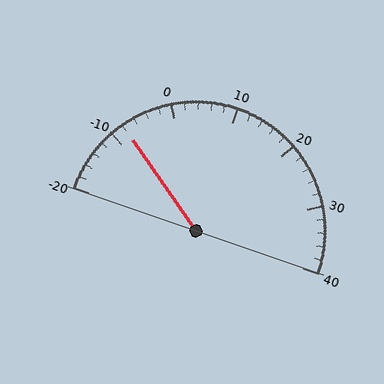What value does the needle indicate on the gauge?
The needle indicates approximately -8.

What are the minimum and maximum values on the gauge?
The gauge ranges from -20 to 40.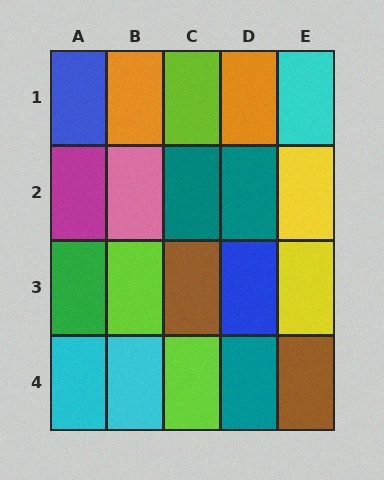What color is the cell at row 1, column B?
Orange.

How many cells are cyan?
3 cells are cyan.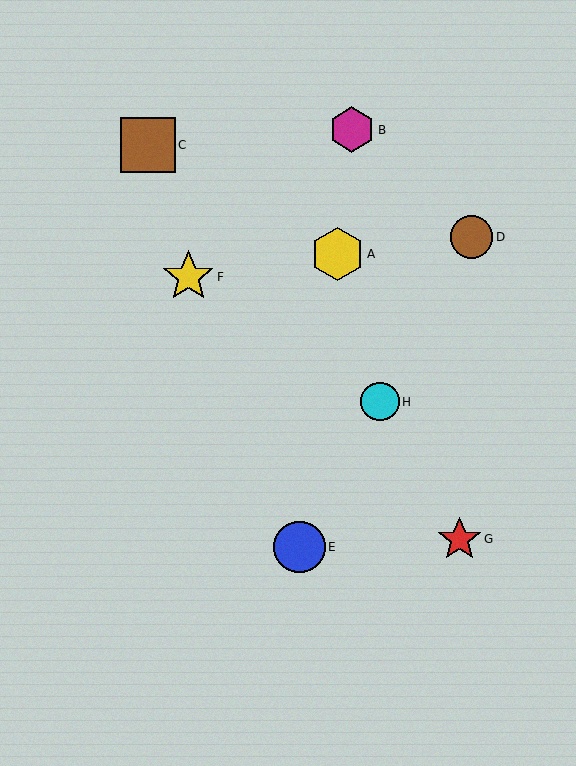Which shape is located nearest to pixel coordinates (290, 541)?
The blue circle (labeled E) at (299, 547) is nearest to that location.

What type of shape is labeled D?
Shape D is a brown circle.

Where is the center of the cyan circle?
The center of the cyan circle is at (380, 402).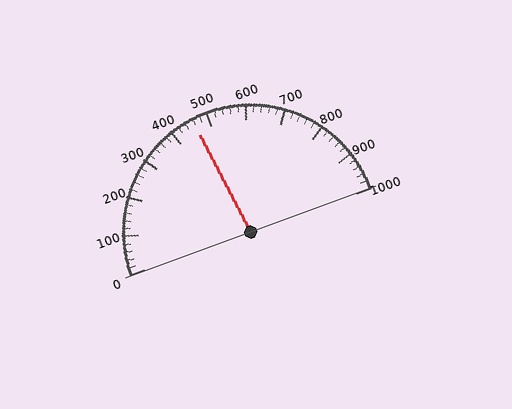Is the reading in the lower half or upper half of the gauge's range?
The reading is in the lower half of the range (0 to 1000).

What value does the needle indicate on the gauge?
The needle indicates approximately 460.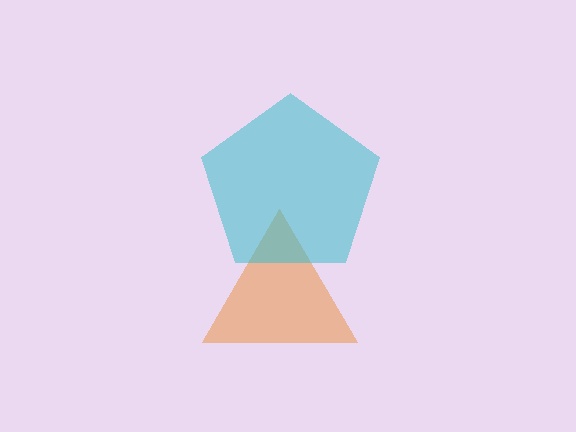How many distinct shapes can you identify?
There are 2 distinct shapes: an orange triangle, a cyan pentagon.